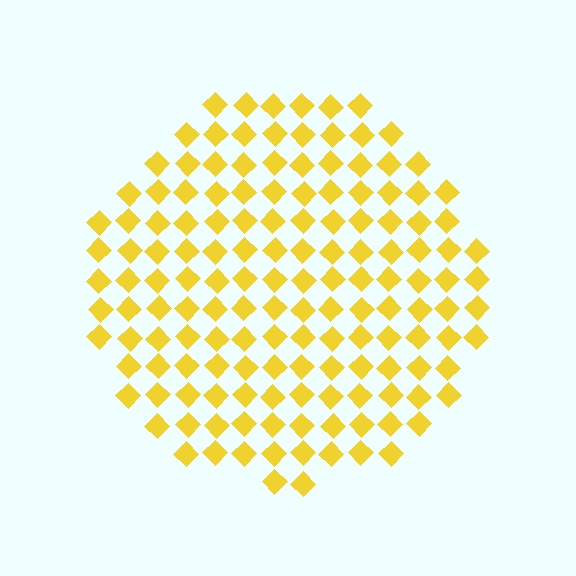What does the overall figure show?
The overall figure shows a circle.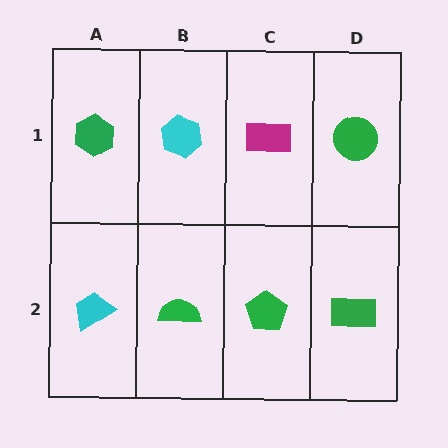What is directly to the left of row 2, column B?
A cyan trapezoid.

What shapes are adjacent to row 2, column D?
A green circle (row 1, column D), a green pentagon (row 2, column C).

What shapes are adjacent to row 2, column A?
A green hexagon (row 1, column A), a green semicircle (row 2, column B).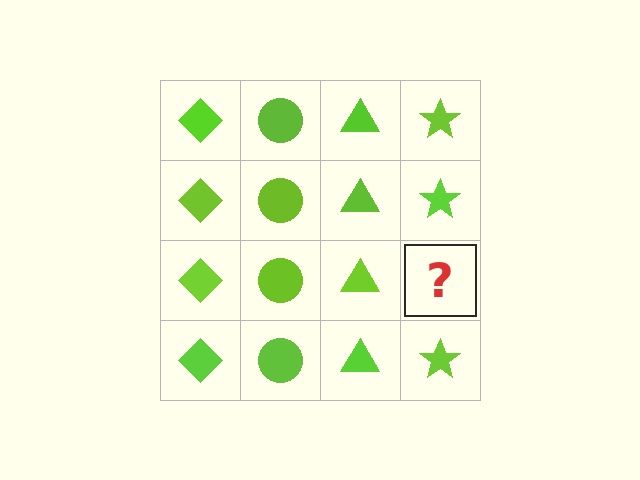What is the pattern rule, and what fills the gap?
The rule is that each column has a consistent shape. The gap should be filled with a lime star.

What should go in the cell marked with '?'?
The missing cell should contain a lime star.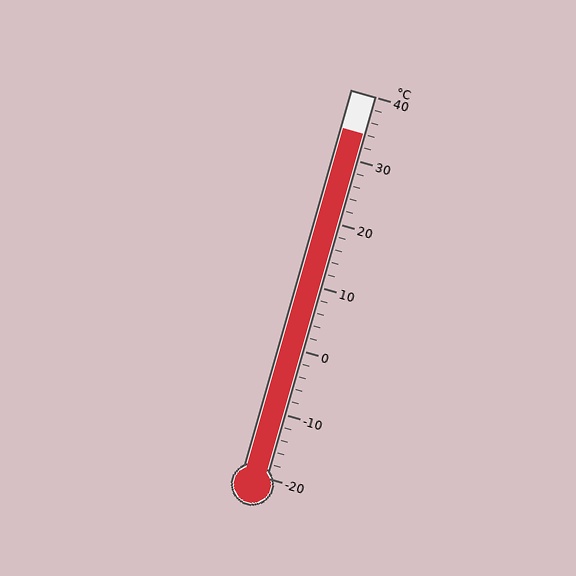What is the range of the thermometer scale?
The thermometer scale ranges from -20°C to 40°C.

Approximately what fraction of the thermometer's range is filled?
The thermometer is filled to approximately 90% of its range.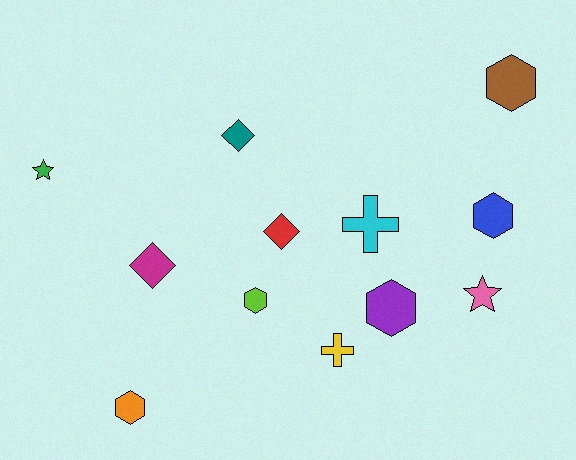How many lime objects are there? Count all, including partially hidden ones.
There is 1 lime object.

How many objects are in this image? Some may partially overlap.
There are 12 objects.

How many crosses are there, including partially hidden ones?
There are 2 crosses.